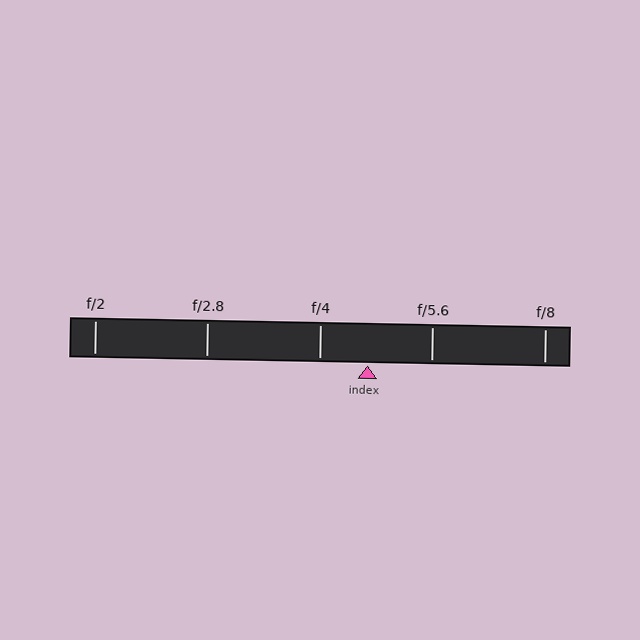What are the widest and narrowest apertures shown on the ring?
The widest aperture shown is f/2 and the narrowest is f/8.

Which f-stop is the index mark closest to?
The index mark is closest to f/4.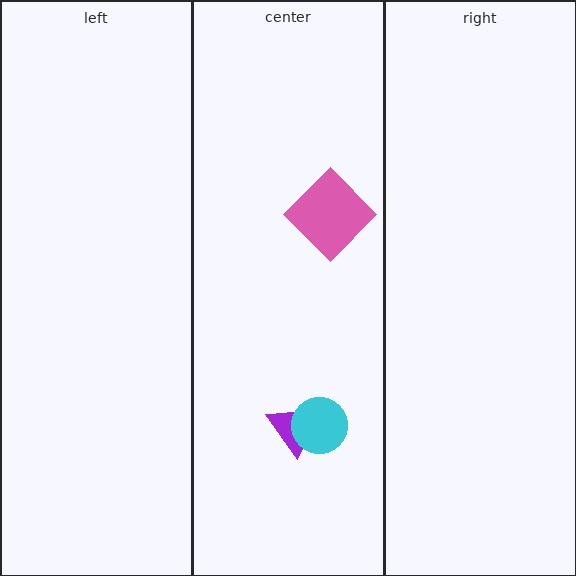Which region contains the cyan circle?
The center region.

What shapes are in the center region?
The pink diamond, the purple triangle, the cyan circle.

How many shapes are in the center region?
3.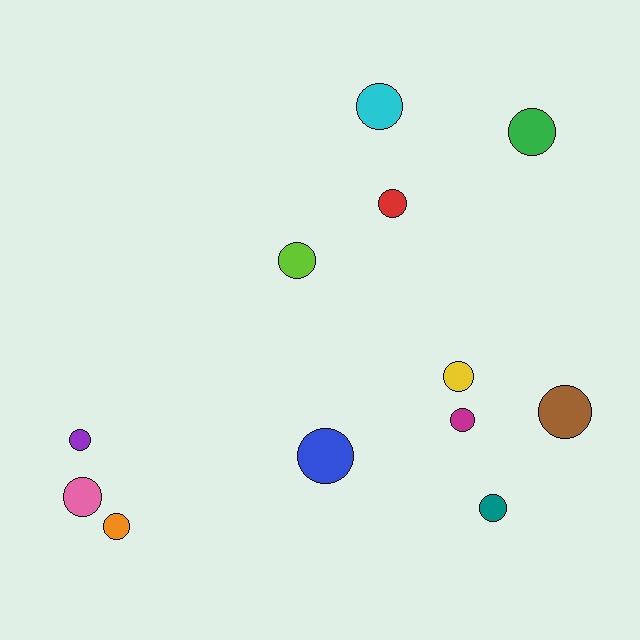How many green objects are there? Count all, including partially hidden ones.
There is 1 green object.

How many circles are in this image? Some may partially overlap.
There are 12 circles.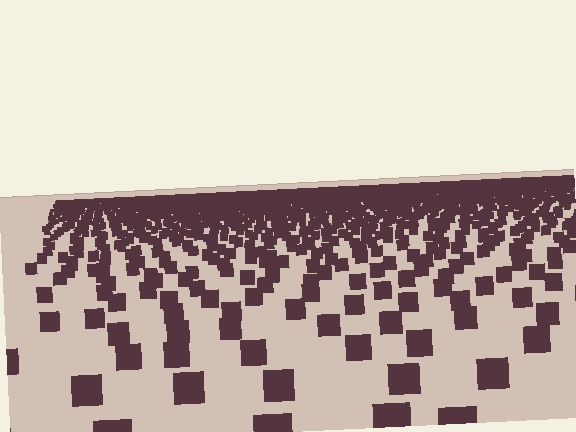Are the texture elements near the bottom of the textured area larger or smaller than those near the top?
Larger. Near the bottom, elements are closer to the viewer and appear at a bigger on-screen size.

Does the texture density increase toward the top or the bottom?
Density increases toward the top.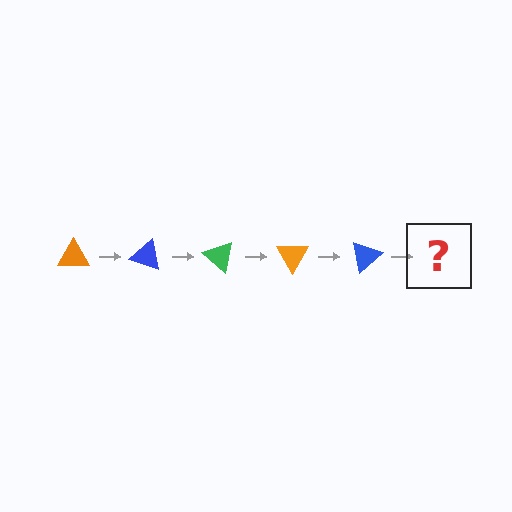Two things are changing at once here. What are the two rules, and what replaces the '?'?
The two rules are that it rotates 20 degrees each step and the color cycles through orange, blue, and green. The '?' should be a green triangle, rotated 100 degrees from the start.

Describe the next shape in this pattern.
It should be a green triangle, rotated 100 degrees from the start.